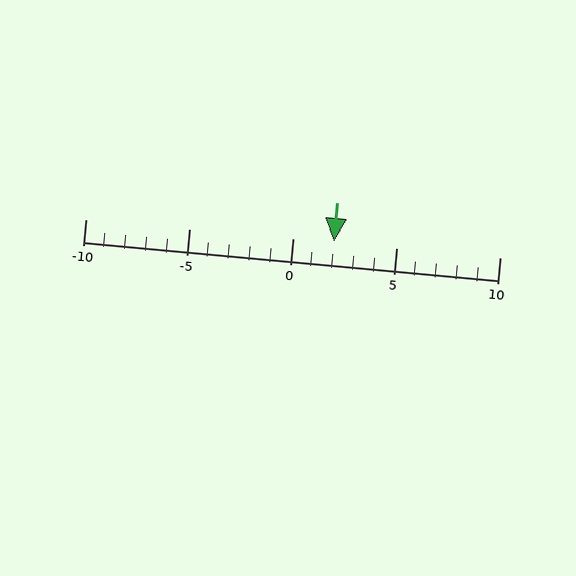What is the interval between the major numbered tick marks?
The major tick marks are spaced 5 units apart.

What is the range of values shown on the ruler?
The ruler shows values from -10 to 10.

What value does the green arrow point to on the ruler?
The green arrow points to approximately 2.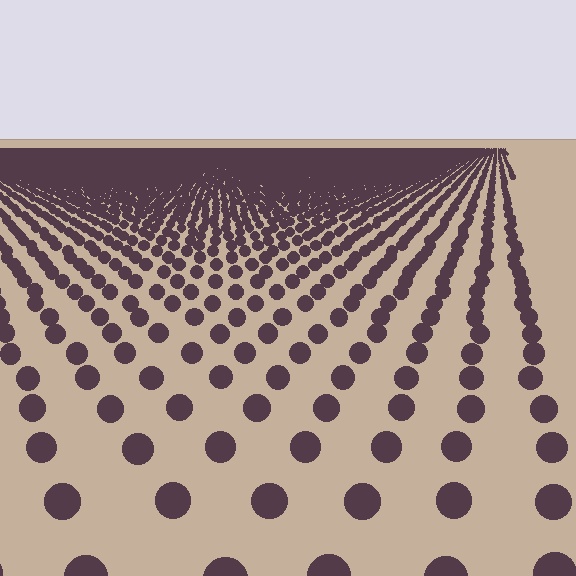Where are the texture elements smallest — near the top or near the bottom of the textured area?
Near the top.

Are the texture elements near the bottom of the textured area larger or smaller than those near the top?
Larger. Near the bottom, elements are closer to the viewer and appear at a bigger on-screen size.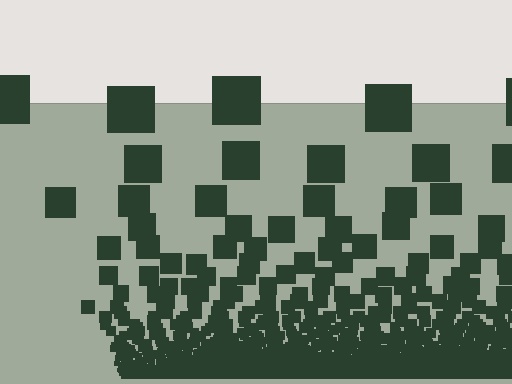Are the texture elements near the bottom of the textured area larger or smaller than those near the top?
Smaller. The gradient is inverted — elements near the bottom are smaller and denser.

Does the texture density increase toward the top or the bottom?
Density increases toward the bottom.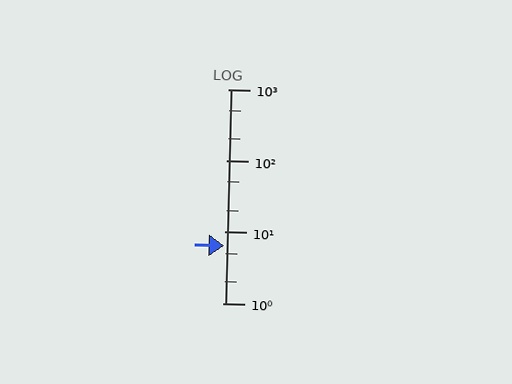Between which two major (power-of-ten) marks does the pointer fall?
The pointer is between 1 and 10.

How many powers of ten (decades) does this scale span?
The scale spans 3 decades, from 1 to 1000.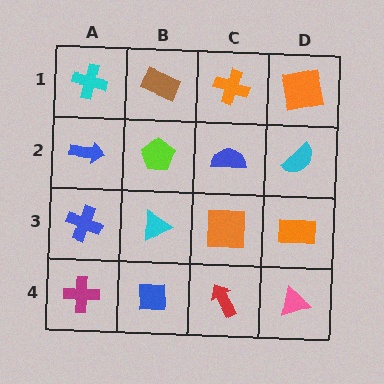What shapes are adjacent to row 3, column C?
A blue semicircle (row 2, column C), a red arrow (row 4, column C), a cyan triangle (row 3, column B), an orange rectangle (row 3, column D).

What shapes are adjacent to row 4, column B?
A cyan triangle (row 3, column B), a magenta cross (row 4, column A), a red arrow (row 4, column C).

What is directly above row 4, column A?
A blue cross.